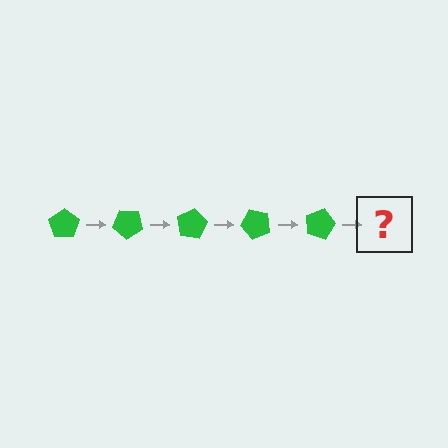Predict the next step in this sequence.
The next step is a green pentagon rotated 200 degrees.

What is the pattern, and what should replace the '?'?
The pattern is that the pentagon rotates 40 degrees each step. The '?' should be a green pentagon rotated 200 degrees.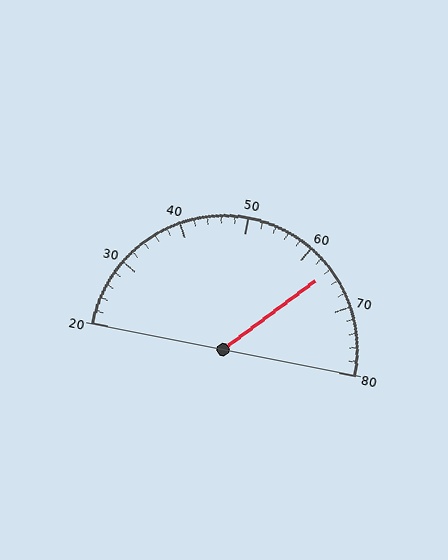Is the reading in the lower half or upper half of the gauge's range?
The reading is in the upper half of the range (20 to 80).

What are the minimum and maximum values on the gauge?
The gauge ranges from 20 to 80.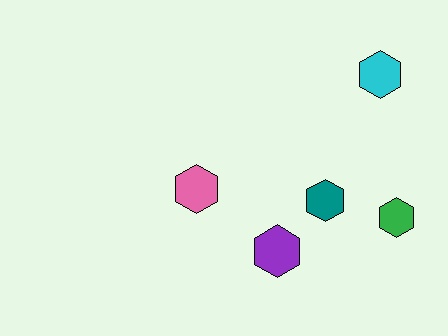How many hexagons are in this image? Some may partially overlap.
There are 5 hexagons.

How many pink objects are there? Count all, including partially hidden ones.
There is 1 pink object.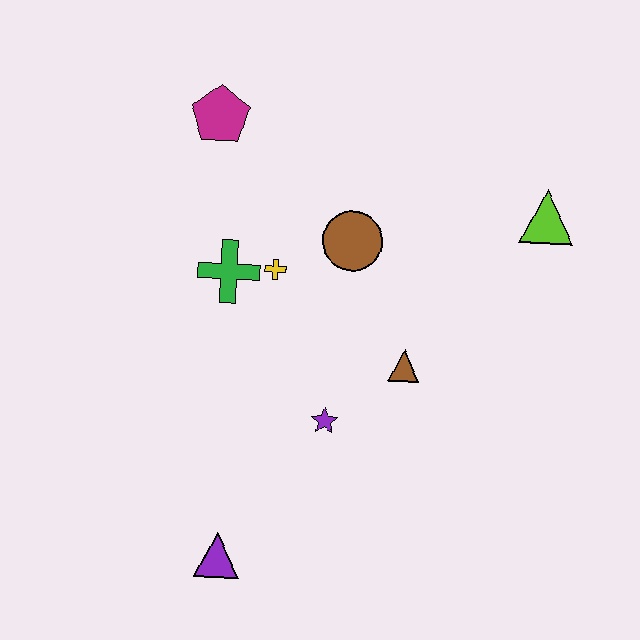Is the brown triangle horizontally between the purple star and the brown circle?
No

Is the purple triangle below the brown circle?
Yes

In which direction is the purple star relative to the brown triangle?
The purple star is to the left of the brown triangle.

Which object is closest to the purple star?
The brown triangle is closest to the purple star.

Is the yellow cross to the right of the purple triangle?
Yes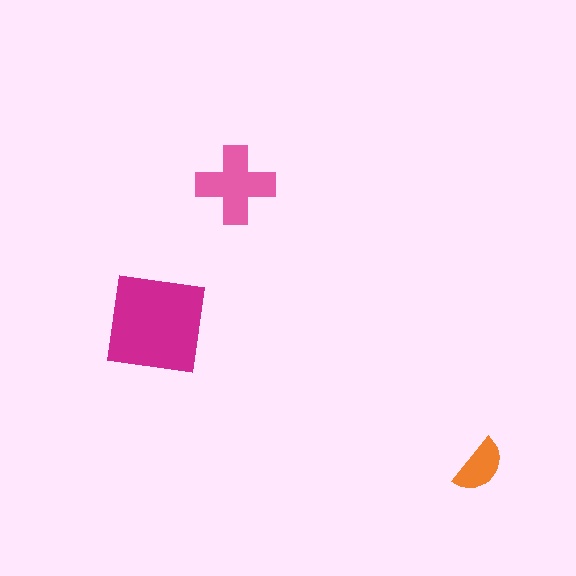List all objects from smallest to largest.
The orange semicircle, the pink cross, the magenta square.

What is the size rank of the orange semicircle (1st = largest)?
3rd.